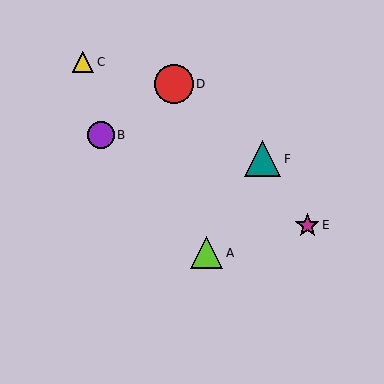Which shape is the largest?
The red circle (labeled D) is the largest.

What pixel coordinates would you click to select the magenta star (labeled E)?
Click at (307, 225) to select the magenta star E.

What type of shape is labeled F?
Shape F is a teal triangle.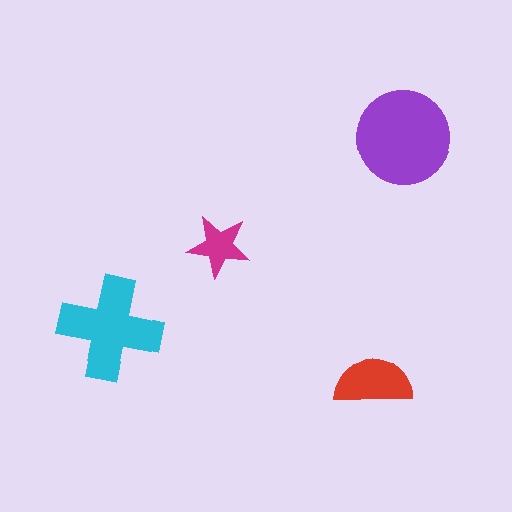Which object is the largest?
The purple circle.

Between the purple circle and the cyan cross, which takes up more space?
The purple circle.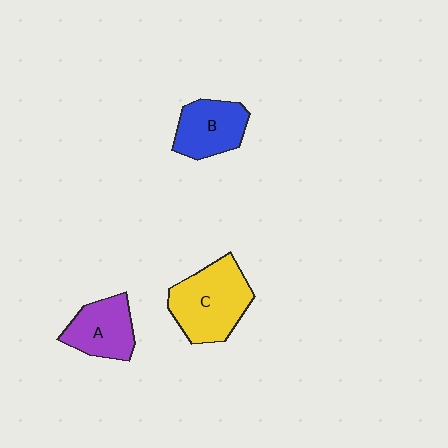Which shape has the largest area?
Shape C (yellow).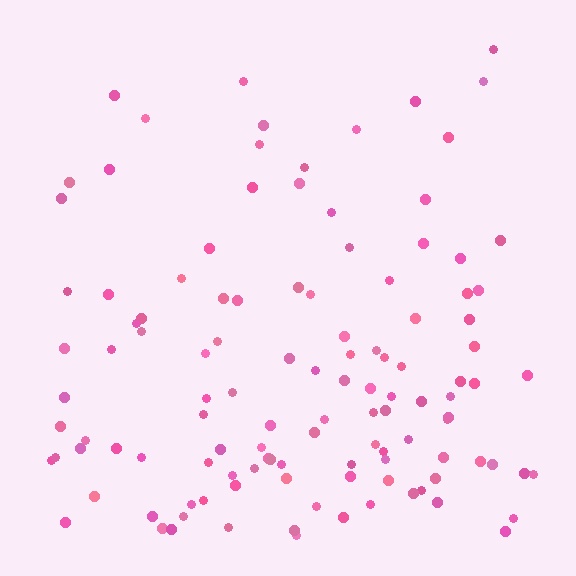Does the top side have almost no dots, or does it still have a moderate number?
Still a moderate number, just noticeably fewer than the bottom.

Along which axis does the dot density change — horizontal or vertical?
Vertical.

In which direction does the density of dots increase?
From top to bottom, with the bottom side densest.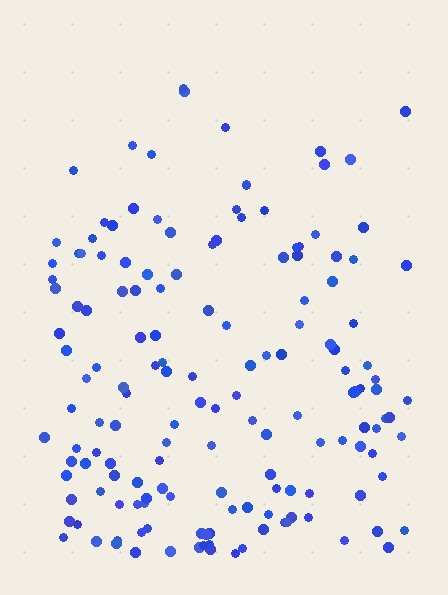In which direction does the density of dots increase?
From top to bottom, with the bottom side densest.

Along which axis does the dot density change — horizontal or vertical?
Vertical.